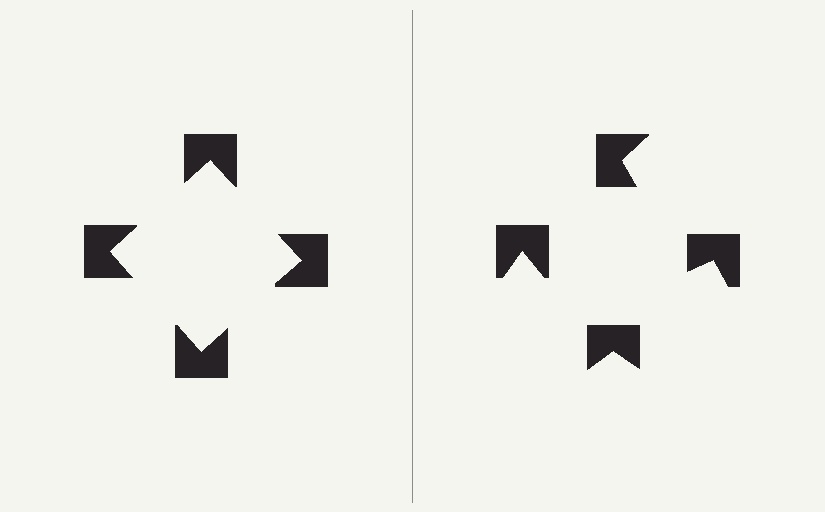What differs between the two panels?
The notched squares are positioned identically on both sides; only the wedge orientations differ. On the left they align to a square; on the right they are misaligned.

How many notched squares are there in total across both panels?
8 — 4 on each side.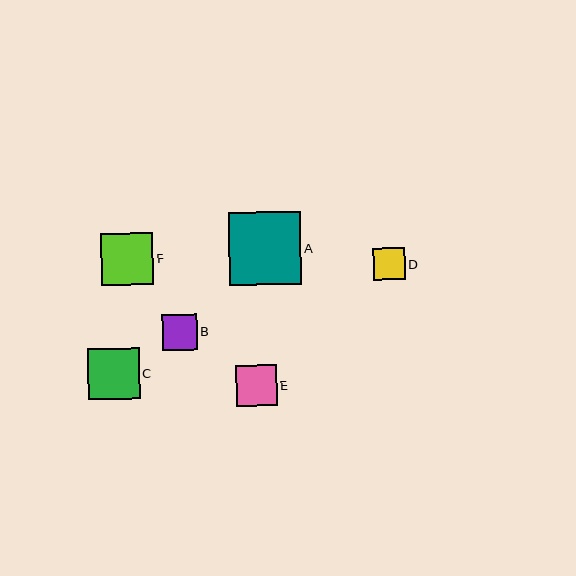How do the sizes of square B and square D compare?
Square B and square D are approximately the same size.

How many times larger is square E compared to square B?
Square E is approximately 1.2 times the size of square B.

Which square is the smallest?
Square D is the smallest with a size of approximately 32 pixels.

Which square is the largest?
Square A is the largest with a size of approximately 72 pixels.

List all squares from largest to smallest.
From largest to smallest: A, F, C, E, B, D.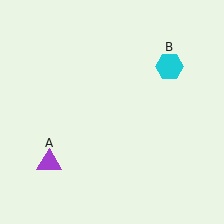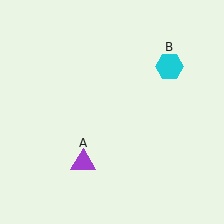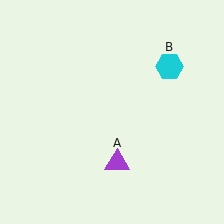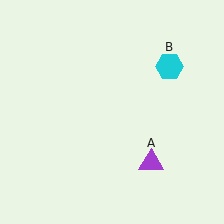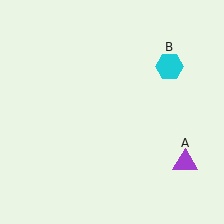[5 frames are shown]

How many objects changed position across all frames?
1 object changed position: purple triangle (object A).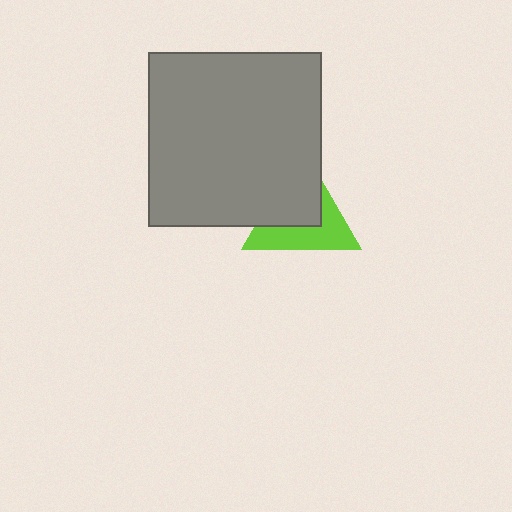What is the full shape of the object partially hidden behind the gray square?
The partially hidden object is a lime triangle.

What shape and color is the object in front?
The object in front is a gray square.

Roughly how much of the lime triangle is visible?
About half of it is visible (roughly 48%).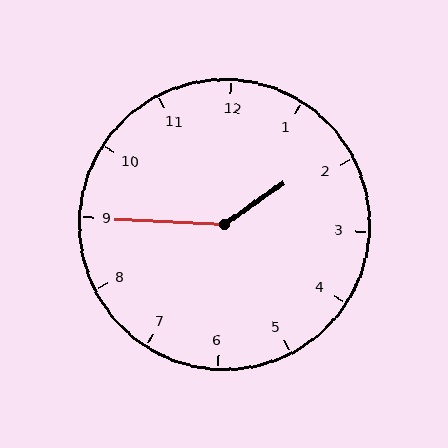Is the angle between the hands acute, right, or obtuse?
It is obtuse.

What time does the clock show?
1:45.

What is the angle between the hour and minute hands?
Approximately 142 degrees.